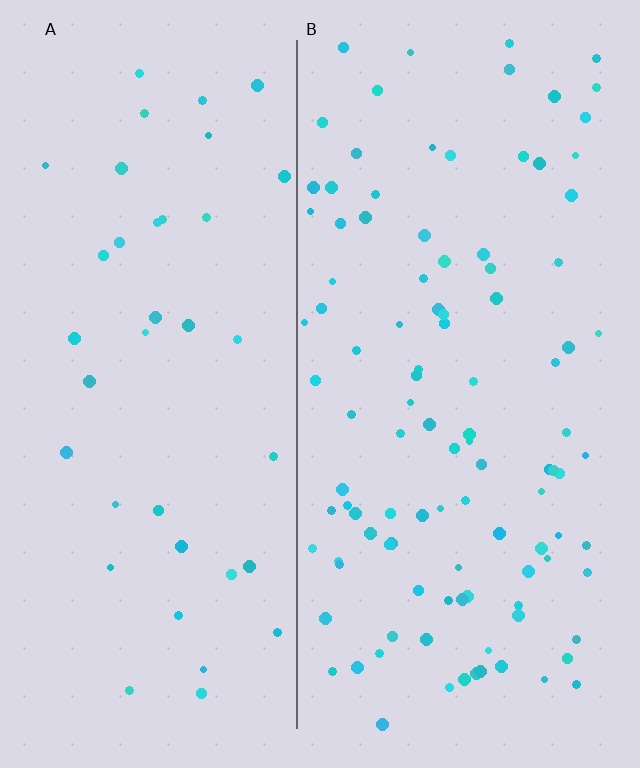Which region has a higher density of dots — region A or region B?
B (the right).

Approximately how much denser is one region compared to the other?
Approximately 2.7× — region B over region A.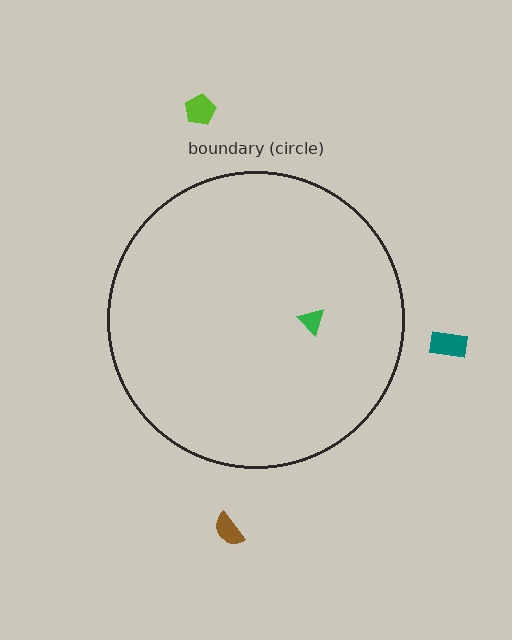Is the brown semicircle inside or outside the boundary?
Outside.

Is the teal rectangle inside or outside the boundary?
Outside.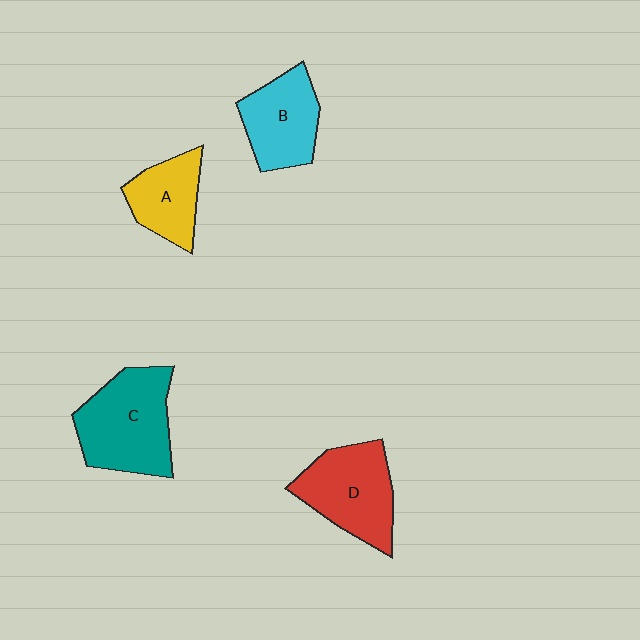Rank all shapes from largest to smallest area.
From largest to smallest: C (teal), D (red), B (cyan), A (yellow).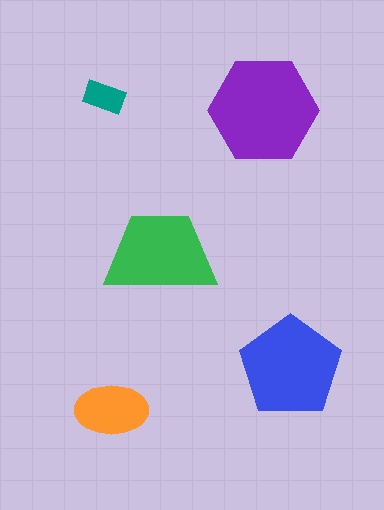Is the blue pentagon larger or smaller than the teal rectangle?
Larger.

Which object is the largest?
The purple hexagon.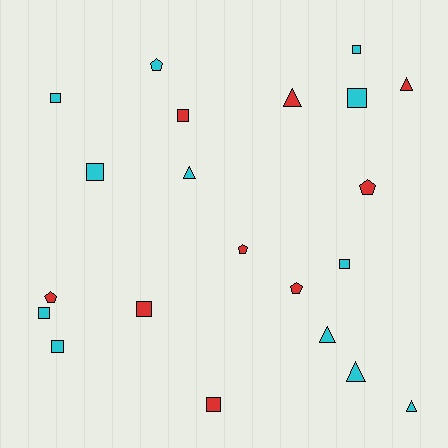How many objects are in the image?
There are 21 objects.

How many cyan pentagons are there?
There is 1 cyan pentagon.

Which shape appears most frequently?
Square, with 10 objects.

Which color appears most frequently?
Cyan, with 12 objects.